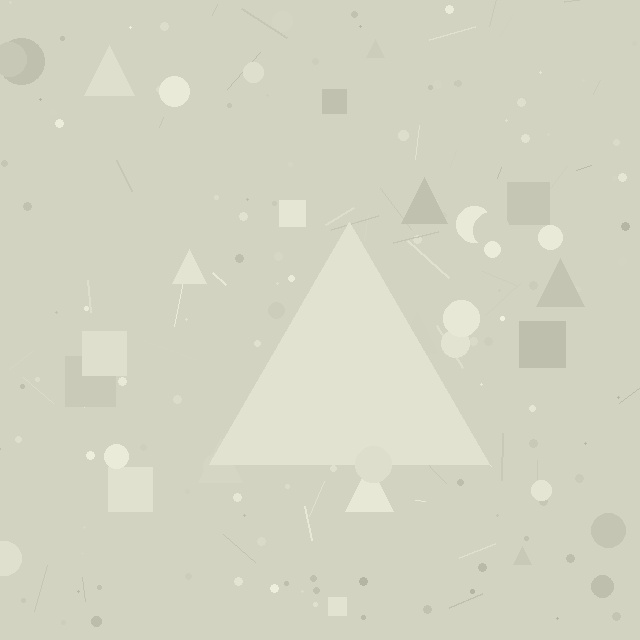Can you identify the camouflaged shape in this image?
The camouflaged shape is a triangle.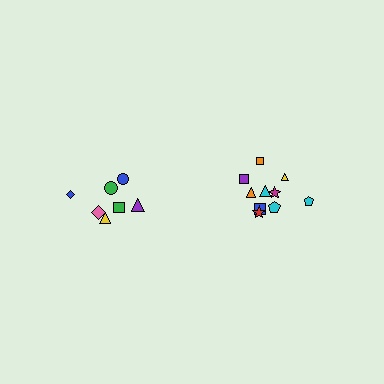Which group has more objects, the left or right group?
The right group.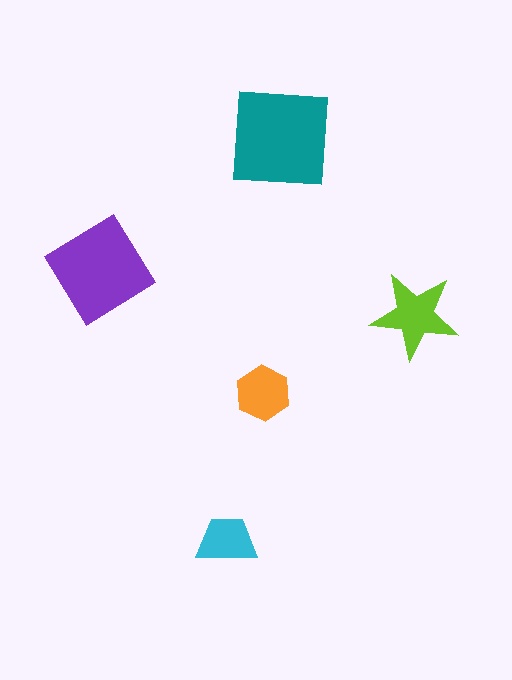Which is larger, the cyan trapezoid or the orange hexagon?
The orange hexagon.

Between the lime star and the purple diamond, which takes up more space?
The purple diamond.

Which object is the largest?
The teal square.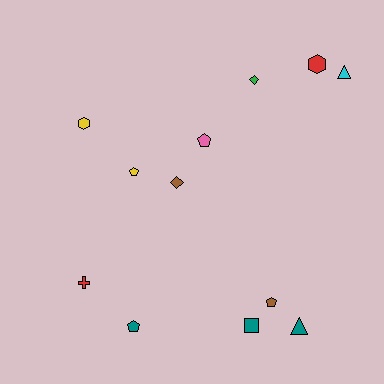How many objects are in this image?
There are 12 objects.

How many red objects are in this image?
There are 2 red objects.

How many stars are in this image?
There are no stars.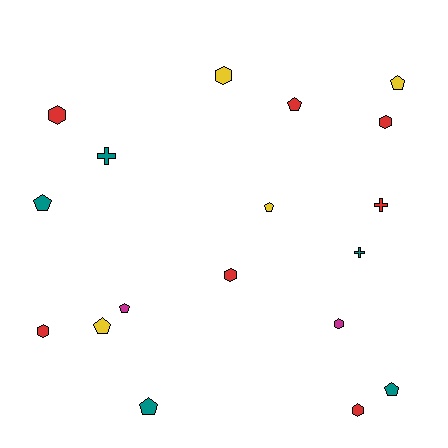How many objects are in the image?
There are 18 objects.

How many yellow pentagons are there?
There are 3 yellow pentagons.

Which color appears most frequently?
Red, with 7 objects.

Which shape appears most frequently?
Pentagon, with 8 objects.